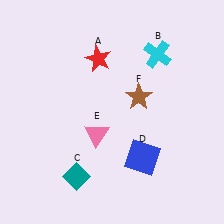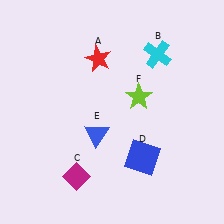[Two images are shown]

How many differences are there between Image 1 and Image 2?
There are 3 differences between the two images.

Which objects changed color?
C changed from teal to magenta. E changed from pink to blue. F changed from brown to lime.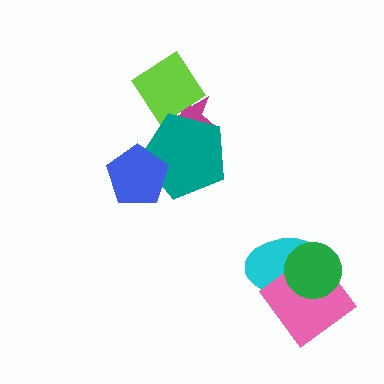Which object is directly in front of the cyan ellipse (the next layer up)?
The pink diamond is directly in front of the cyan ellipse.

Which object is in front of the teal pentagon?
The blue pentagon is in front of the teal pentagon.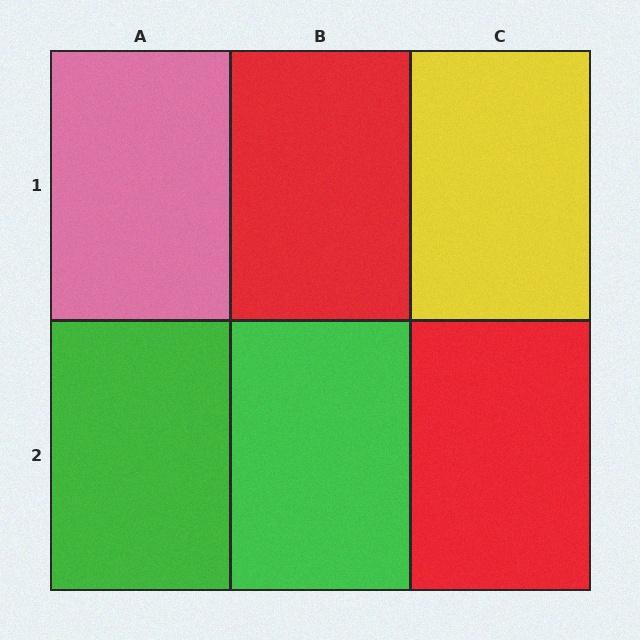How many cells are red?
2 cells are red.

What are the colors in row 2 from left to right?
Green, green, red.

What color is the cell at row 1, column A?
Pink.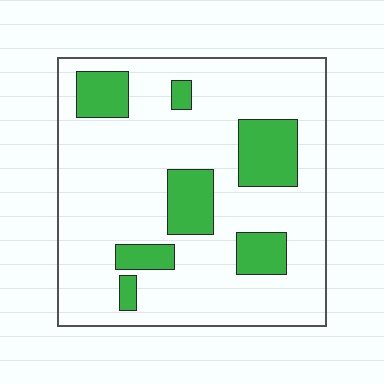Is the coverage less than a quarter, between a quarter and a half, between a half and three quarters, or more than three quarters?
Less than a quarter.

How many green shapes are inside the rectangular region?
7.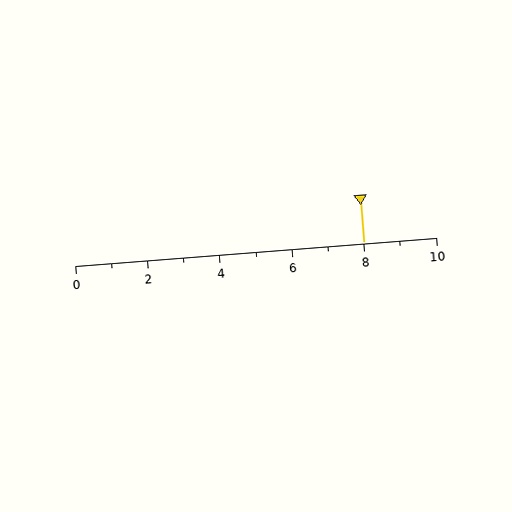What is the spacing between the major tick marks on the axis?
The major ticks are spaced 2 apart.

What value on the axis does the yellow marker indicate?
The marker indicates approximately 8.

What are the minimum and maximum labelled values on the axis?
The axis runs from 0 to 10.